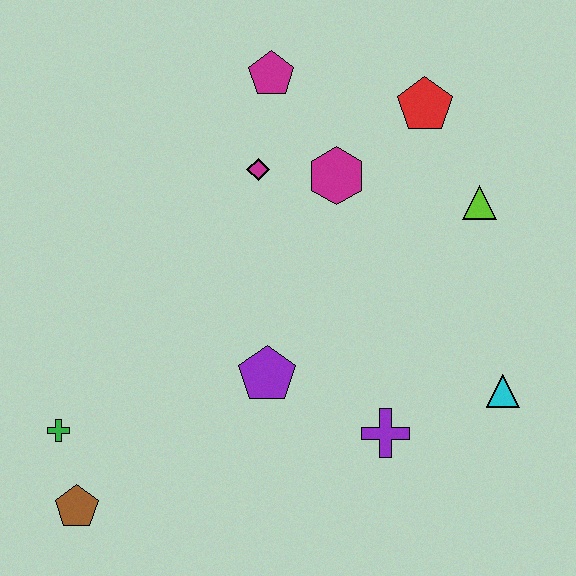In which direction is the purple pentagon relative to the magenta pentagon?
The purple pentagon is below the magenta pentagon.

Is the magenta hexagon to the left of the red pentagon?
Yes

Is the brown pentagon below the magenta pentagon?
Yes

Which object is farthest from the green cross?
The red pentagon is farthest from the green cross.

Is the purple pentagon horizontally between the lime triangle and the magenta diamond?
Yes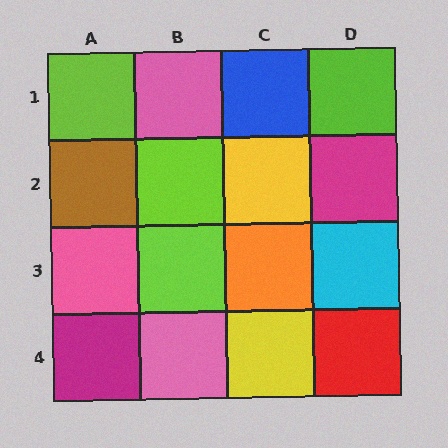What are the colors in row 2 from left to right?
Brown, lime, yellow, magenta.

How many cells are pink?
3 cells are pink.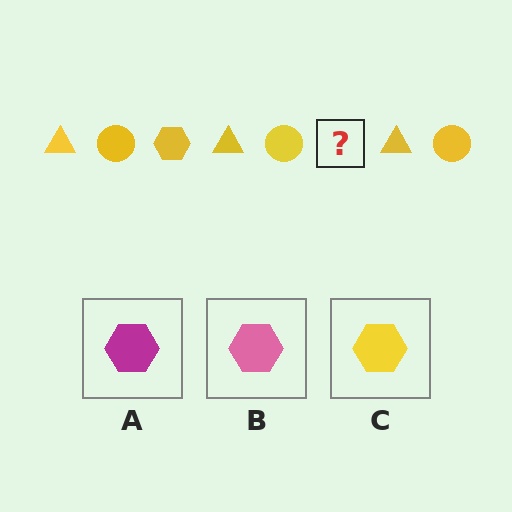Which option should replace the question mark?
Option C.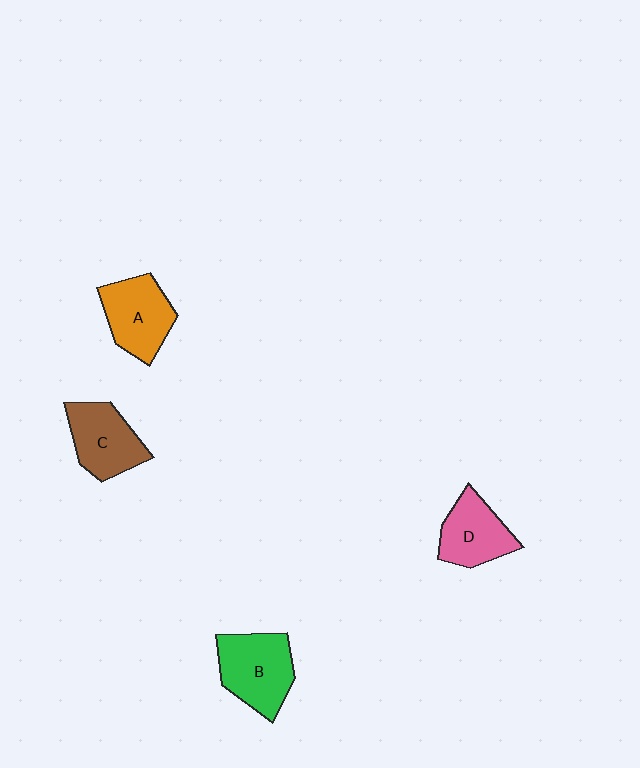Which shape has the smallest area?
Shape D (pink).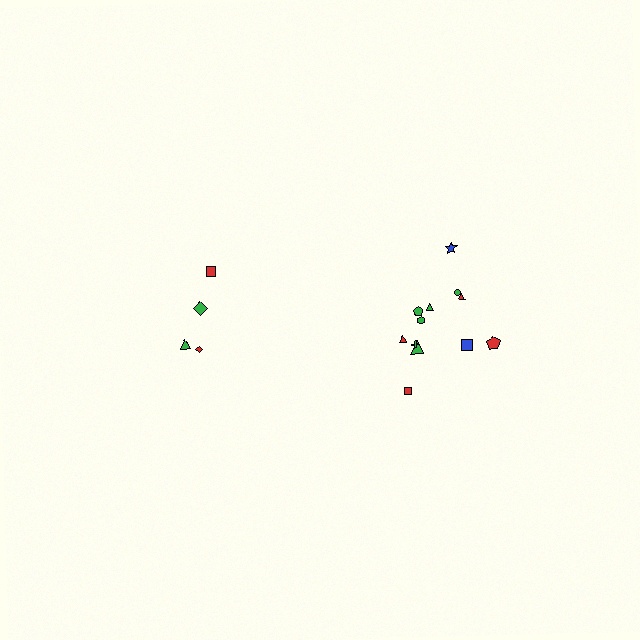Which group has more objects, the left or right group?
The right group.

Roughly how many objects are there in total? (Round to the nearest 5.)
Roughly 15 objects in total.